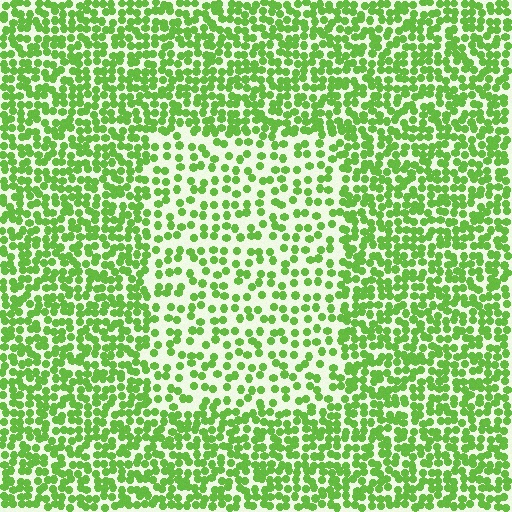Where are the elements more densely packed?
The elements are more densely packed outside the rectangle boundary.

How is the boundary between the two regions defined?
The boundary is defined by a change in element density (approximately 1.9x ratio). All elements are the same color, size, and shape.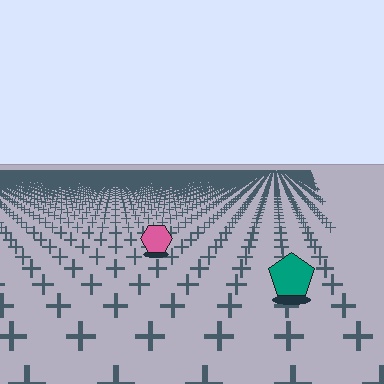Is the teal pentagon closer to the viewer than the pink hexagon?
Yes. The teal pentagon is closer — you can tell from the texture gradient: the ground texture is coarser near it.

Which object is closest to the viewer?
The teal pentagon is closest. The texture marks near it are larger and more spread out.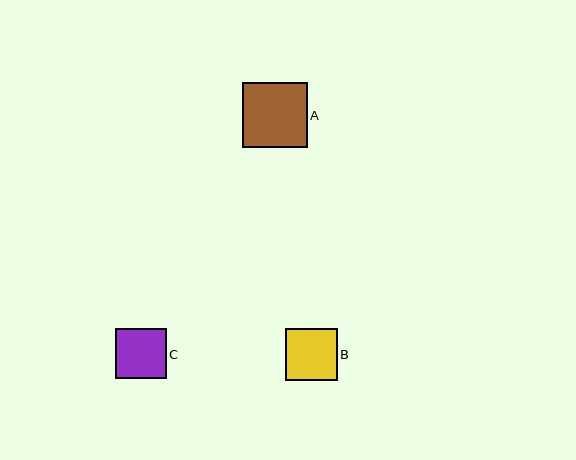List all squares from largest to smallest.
From largest to smallest: A, B, C.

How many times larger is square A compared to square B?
Square A is approximately 1.3 times the size of square B.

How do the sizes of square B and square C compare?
Square B and square C are approximately the same size.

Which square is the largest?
Square A is the largest with a size of approximately 65 pixels.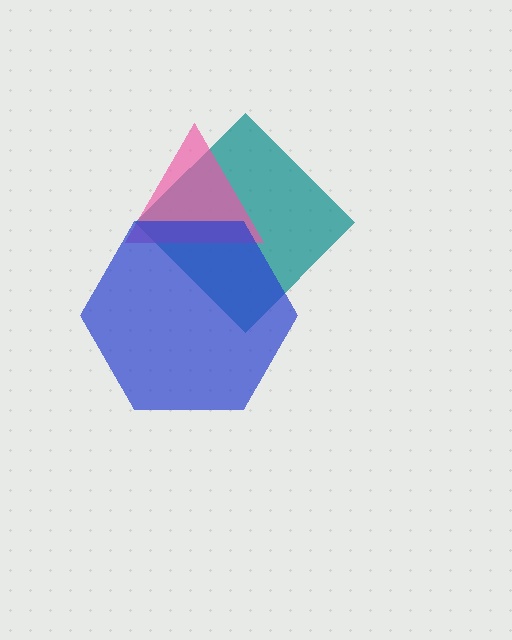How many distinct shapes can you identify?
There are 3 distinct shapes: a teal diamond, a pink triangle, a blue hexagon.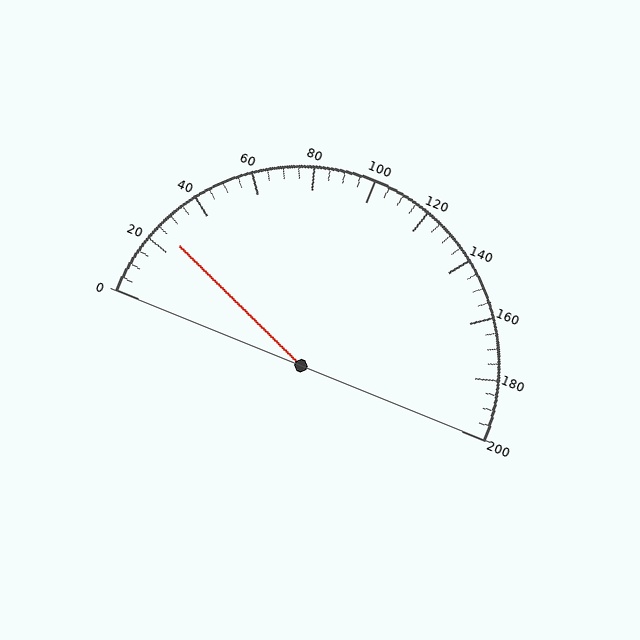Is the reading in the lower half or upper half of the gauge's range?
The reading is in the lower half of the range (0 to 200).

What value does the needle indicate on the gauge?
The needle indicates approximately 25.